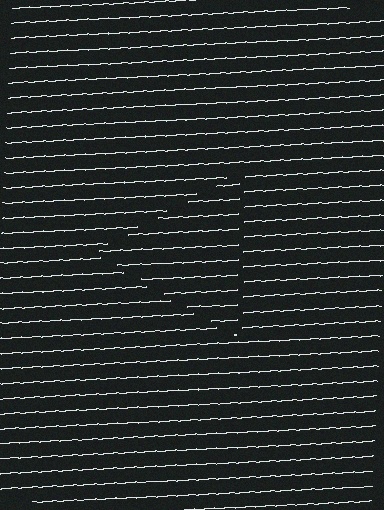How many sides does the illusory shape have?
3 sides — the line-ends trace a triangle.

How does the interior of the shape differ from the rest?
The interior of the shape contains the same grating, shifted by half a period — the contour is defined by the phase discontinuity where line-ends from the inner and outer gratings abut.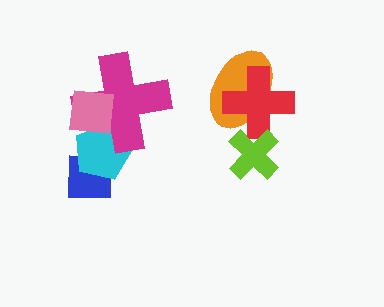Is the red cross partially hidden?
Yes, it is partially covered by another shape.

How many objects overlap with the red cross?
2 objects overlap with the red cross.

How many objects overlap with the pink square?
2 objects overlap with the pink square.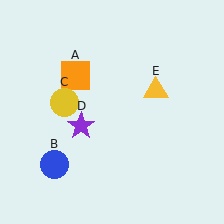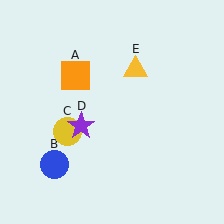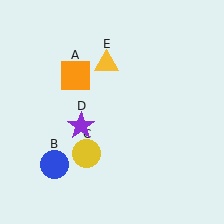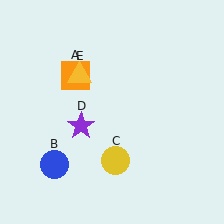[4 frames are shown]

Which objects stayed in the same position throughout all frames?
Orange square (object A) and blue circle (object B) and purple star (object D) remained stationary.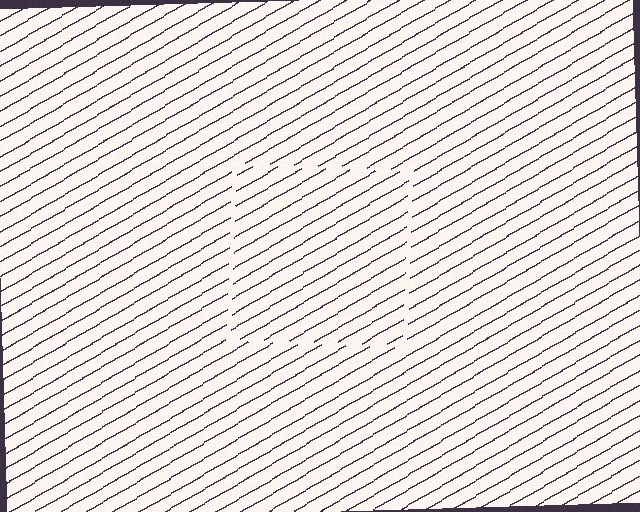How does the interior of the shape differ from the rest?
The interior of the shape contains the same grating, shifted by half a period — the contour is defined by the phase discontinuity where line-ends from the inner and outer gratings abut.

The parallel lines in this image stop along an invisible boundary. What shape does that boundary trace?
An illusory square. The interior of the shape contains the same grating, shifted by half a period — the contour is defined by the phase discontinuity where line-ends from the inner and outer gratings abut.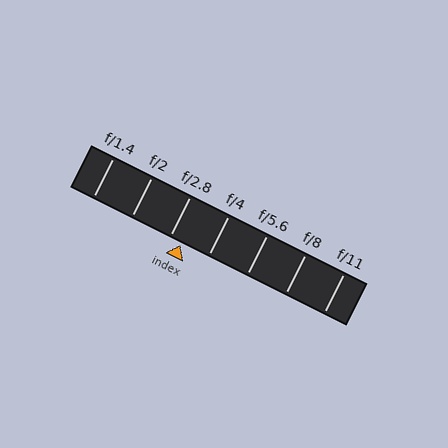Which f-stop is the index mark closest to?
The index mark is closest to f/2.8.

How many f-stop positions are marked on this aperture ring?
There are 7 f-stop positions marked.